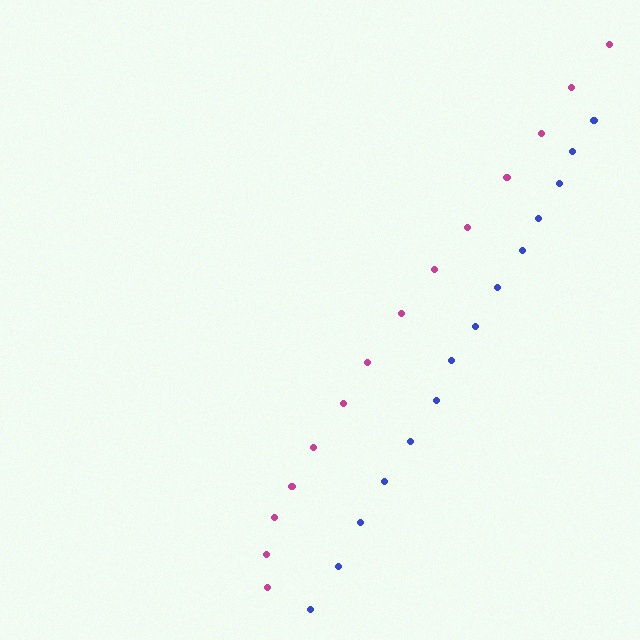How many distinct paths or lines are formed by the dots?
There are 2 distinct paths.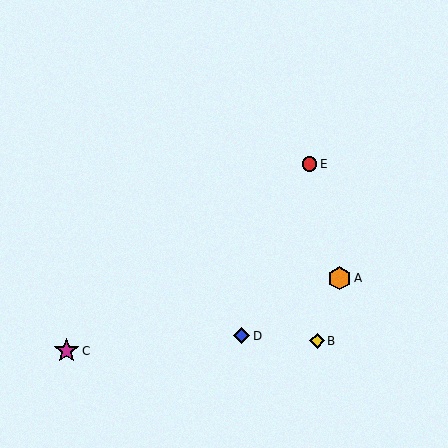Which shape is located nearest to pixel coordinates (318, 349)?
The yellow diamond (labeled B) at (317, 341) is nearest to that location.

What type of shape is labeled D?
Shape D is a blue diamond.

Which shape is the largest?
The magenta star (labeled C) is the largest.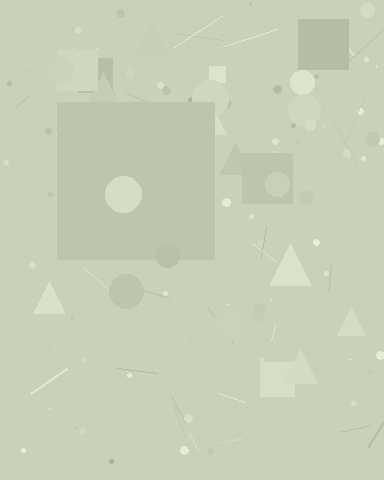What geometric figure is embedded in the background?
A square is embedded in the background.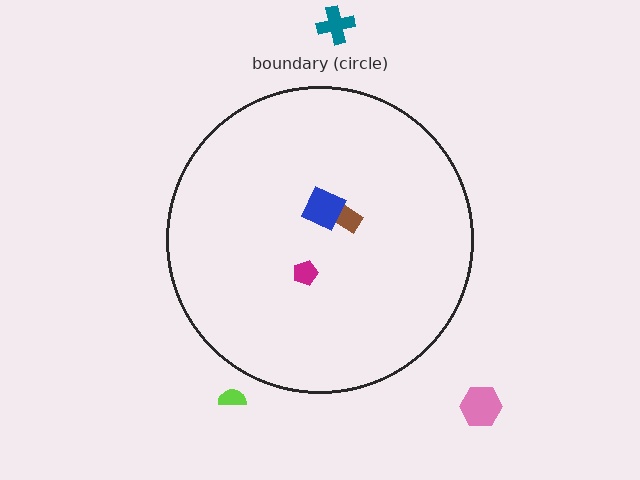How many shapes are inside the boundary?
3 inside, 3 outside.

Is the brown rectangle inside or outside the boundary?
Inside.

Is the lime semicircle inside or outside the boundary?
Outside.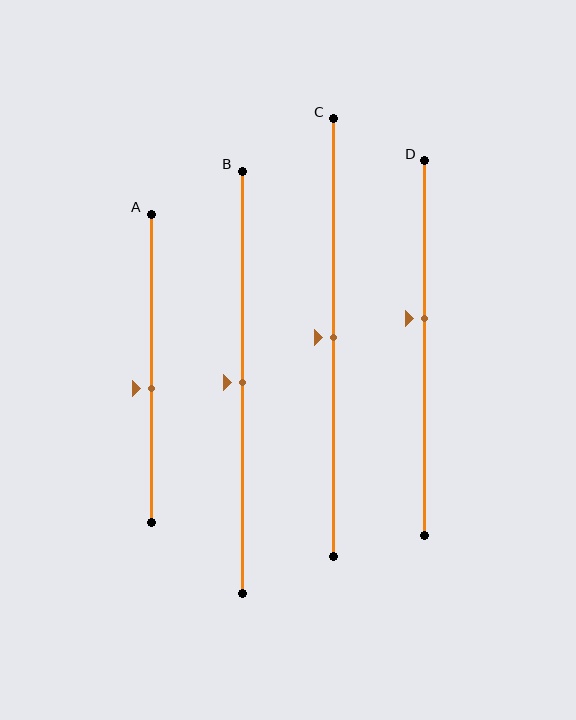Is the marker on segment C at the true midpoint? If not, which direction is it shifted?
Yes, the marker on segment C is at the true midpoint.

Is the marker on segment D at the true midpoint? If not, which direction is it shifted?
No, the marker on segment D is shifted upward by about 8% of the segment length.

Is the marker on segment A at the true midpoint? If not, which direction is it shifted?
No, the marker on segment A is shifted downward by about 7% of the segment length.